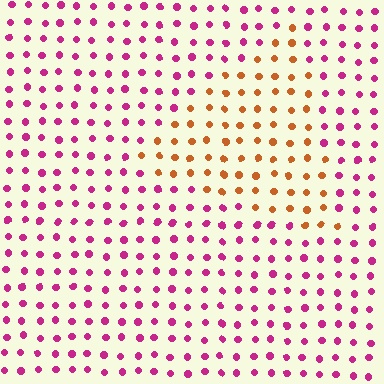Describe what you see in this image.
The image is filled with small magenta elements in a uniform arrangement. A triangle-shaped region is visible where the elements are tinted to a slightly different hue, forming a subtle color boundary.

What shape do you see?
I see a triangle.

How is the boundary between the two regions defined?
The boundary is defined purely by a slight shift in hue (about 61 degrees). Spacing, size, and orientation are identical on both sides.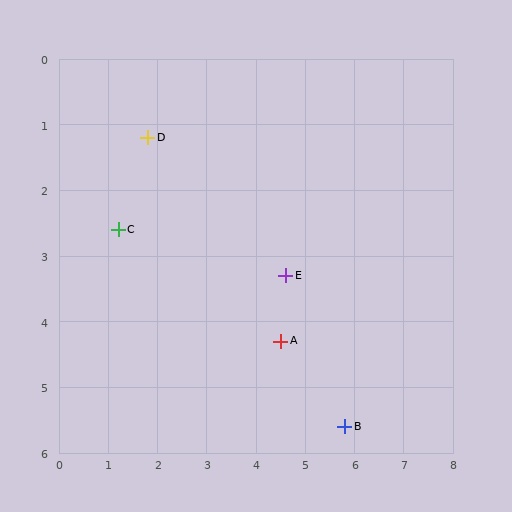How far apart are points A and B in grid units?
Points A and B are about 1.8 grid units apart.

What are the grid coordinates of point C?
Point C is at approximately (1.2, 2.6).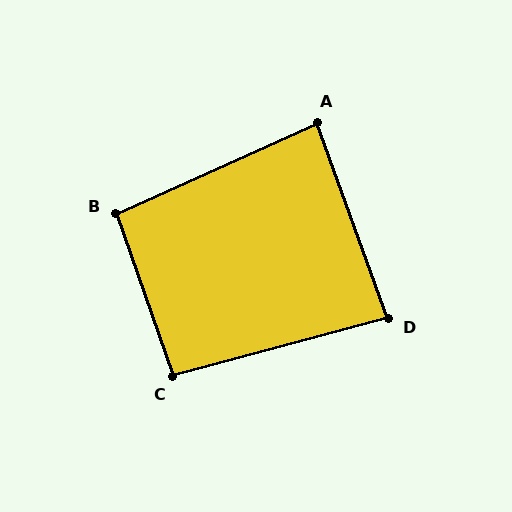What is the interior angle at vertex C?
Approximately 94 degrees (approximately right).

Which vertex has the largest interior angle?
B, at approximately 95 degrees.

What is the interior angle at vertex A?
Approximately 86 degrees (approximately right).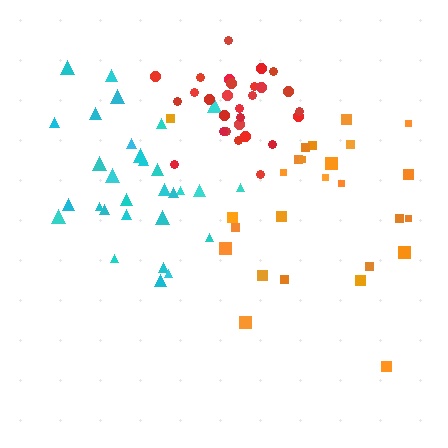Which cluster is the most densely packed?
Red.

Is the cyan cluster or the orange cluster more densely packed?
Cyan.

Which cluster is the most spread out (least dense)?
Orange.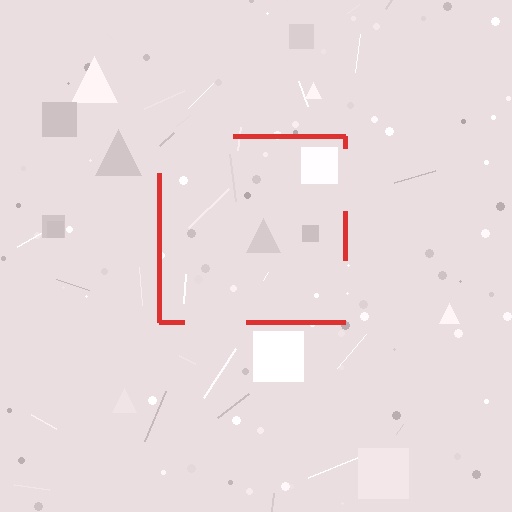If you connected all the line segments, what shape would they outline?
They would outline a square.